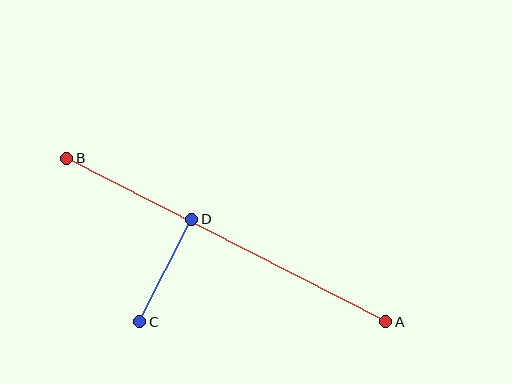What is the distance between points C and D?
The distance is approximately 115 pixels.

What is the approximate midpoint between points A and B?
The midpoint is at approximately (226, 240) pixels.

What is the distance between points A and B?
The distance is approximately 359 pixels.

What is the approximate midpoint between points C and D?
The midpoint is at approximately (166, 271) pixels.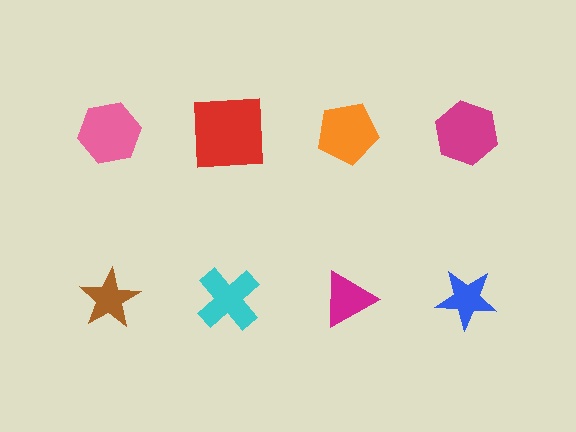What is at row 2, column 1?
A brown star.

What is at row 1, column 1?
A pink hexagon.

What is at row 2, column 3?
A magenta triangle.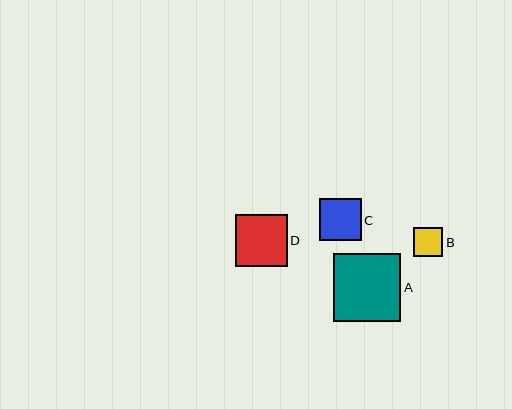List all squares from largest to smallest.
From largest to smallest: A, D, C, B.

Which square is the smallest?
Square B is the smallest with a size of approximately 29 pixels.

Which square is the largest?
Square A is the largest with a size of approximately 67 pixels.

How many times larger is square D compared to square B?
Square D is approximately 1.8 times the size of square B.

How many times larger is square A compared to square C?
Square A is approximately 1.6 times the size of square C.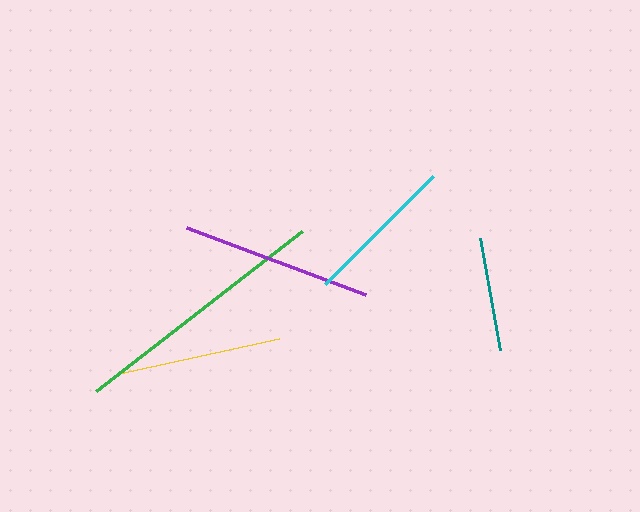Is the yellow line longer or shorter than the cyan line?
The yellow line is longer than the cyan line.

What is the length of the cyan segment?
The cyan segment is approximately 153 pixels long.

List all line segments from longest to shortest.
From longest to shortest: green, purple, yellow, cyan, teal.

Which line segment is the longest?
The green line is the longest at approximately 261 pixels.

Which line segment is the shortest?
The teal line is the shortest at approximately 114 pixels.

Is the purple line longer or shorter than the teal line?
The purple line is longer than the teal line.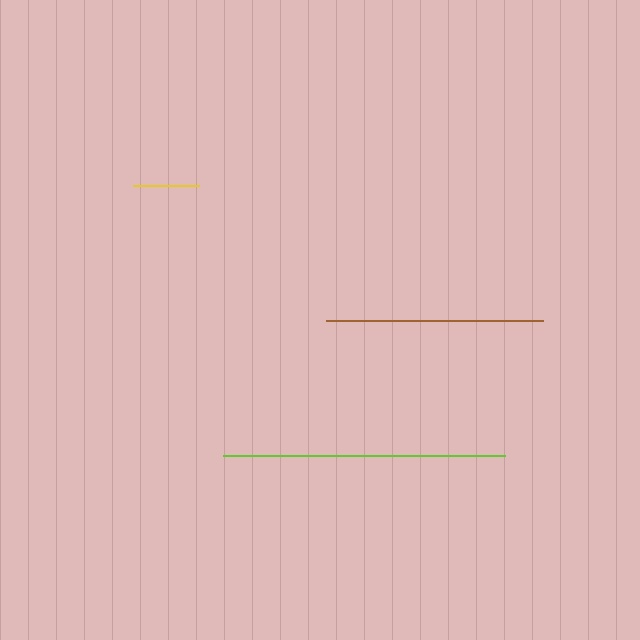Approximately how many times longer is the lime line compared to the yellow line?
The lime line is approximately 4.2 times the length of the yellow line.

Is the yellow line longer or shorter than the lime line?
The lime line is longer than the yellow line.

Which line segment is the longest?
The lime line is the longest at approximately 282 pixels.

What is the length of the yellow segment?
The yellow segment is approximately 66 pixels long.